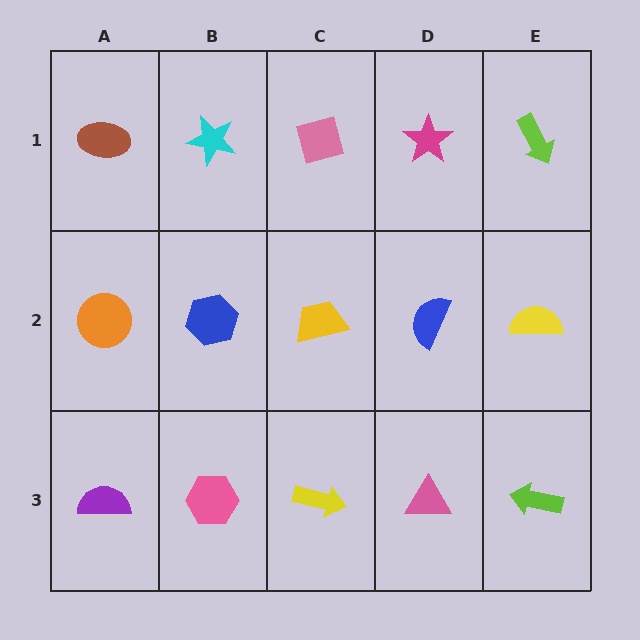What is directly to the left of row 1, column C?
A cyan star.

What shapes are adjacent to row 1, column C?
A yellow trapezoid (row 2, column C), a cyan star (row 1, column B), a magenta star (row 1, column D).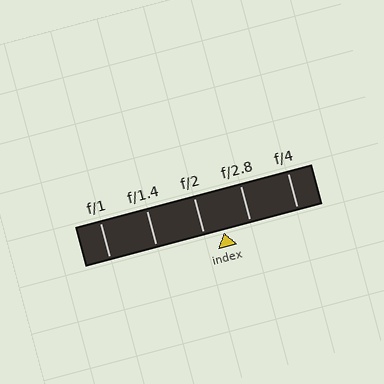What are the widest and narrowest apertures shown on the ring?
The widest aperture shown is f/1 and the narrowest is f/4.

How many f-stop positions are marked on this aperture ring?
There are 5 f-stop positions marked.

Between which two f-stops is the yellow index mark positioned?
The index mark is between f/2 and f/2.8.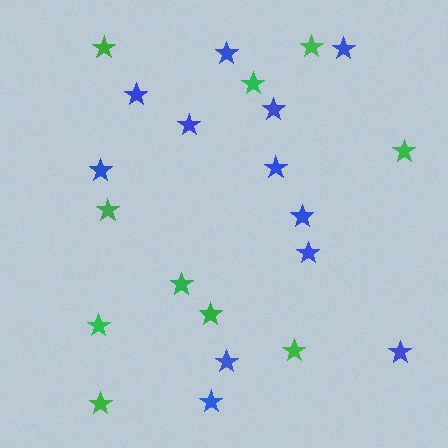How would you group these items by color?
There are 2 groups: one group of green stars (10) and one group of blue stars (12).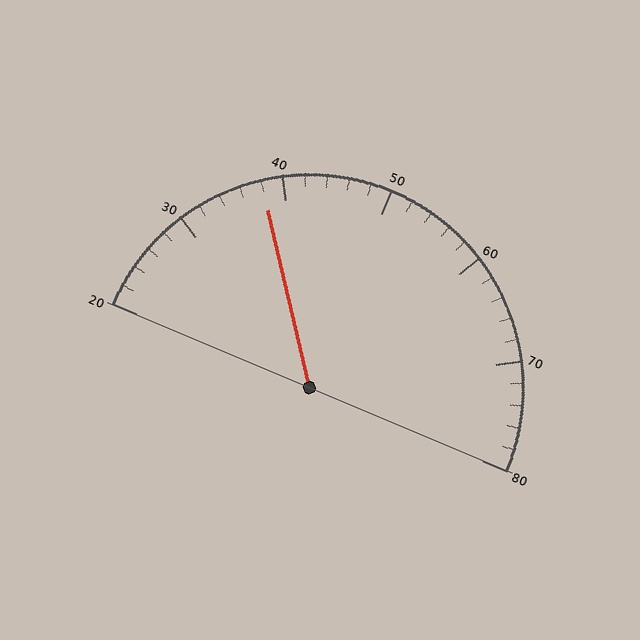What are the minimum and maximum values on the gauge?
The gauge ranges from 20 to 80.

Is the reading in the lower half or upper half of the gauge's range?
The reading is in the lower half of the range (20 to 80).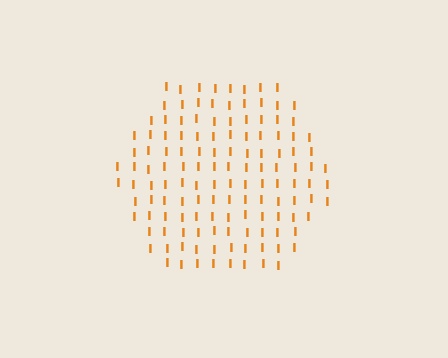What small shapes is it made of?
It is made of small letter I's.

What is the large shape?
The large shape is a hexagon.